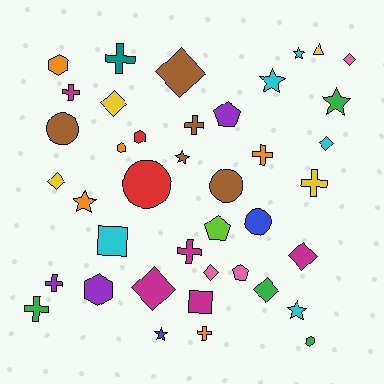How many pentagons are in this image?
There are 3 pentagons.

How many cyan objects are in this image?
There are 5 cyan objects.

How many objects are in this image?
There are 40 objects.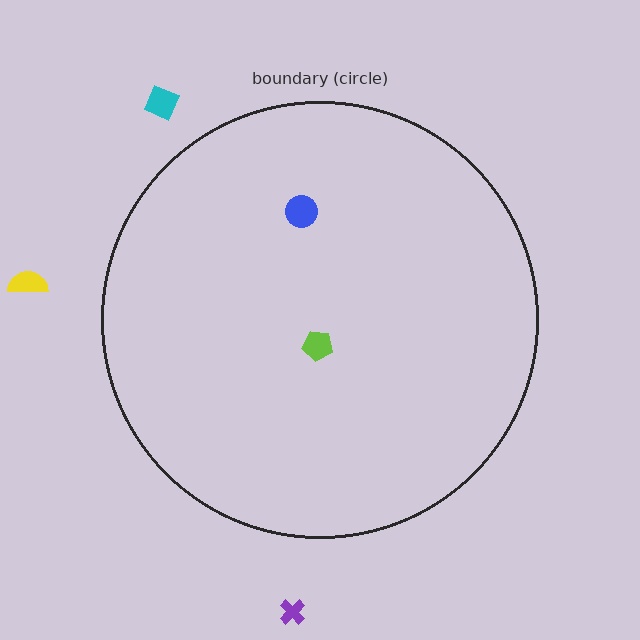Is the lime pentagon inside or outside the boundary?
Inside.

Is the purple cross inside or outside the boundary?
Outside.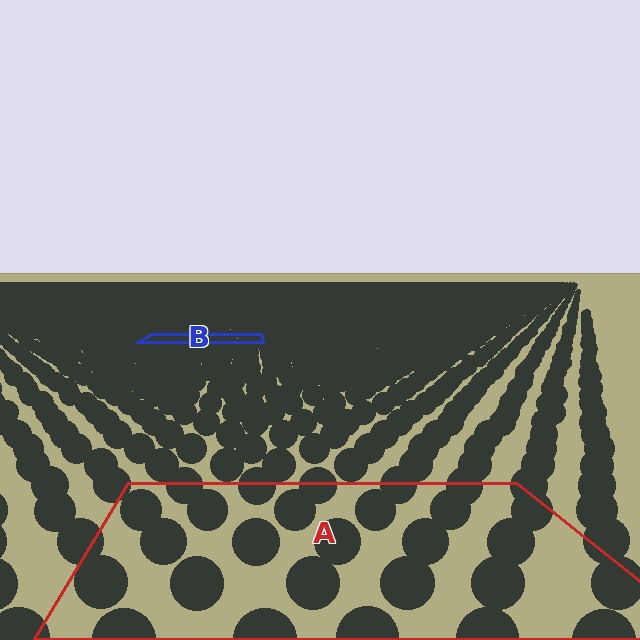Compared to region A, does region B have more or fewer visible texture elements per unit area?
Region B has more texture elements per unit area — they are packed more densely because it is farther away.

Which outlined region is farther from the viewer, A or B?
Region B is farther from the viewer — the texture elements inside it appear smaller and more densely packed.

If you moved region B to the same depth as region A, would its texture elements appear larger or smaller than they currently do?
They would appear larger. At a closer depth, the same texture elements are projected at a bigger on-screen size.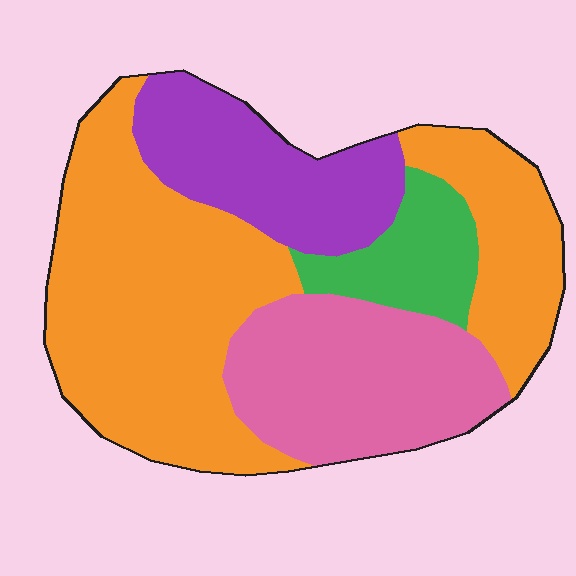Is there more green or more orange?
Orange.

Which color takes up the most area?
Orange, at roughly 50%.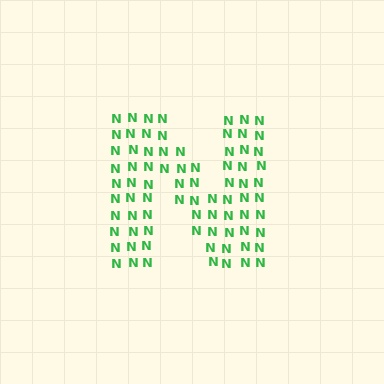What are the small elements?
The small elements are letter N's.